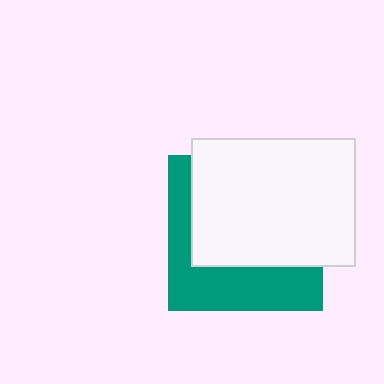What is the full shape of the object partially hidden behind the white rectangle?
The partially hidden object is a teal square.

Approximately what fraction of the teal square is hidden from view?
Roughly 61% of the teal square is hidden behind the white rectangle.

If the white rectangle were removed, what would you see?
You would see the complete teal square.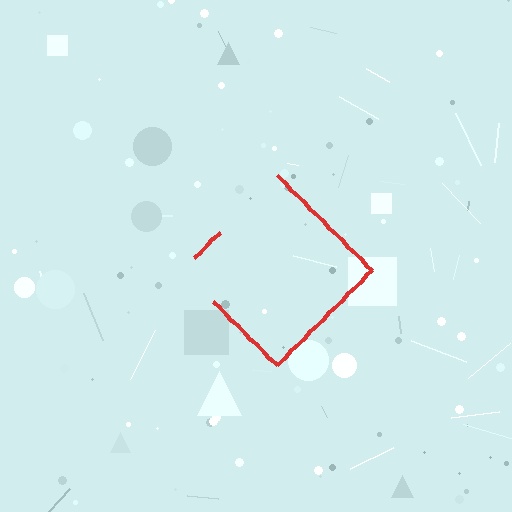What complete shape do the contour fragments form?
The contour fragments form a diamond.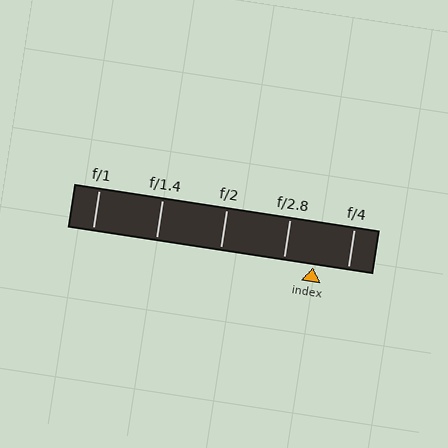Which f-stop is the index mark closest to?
The index mark is closest to f/2.8.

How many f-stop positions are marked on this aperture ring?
There are 5 f-stop positions marked.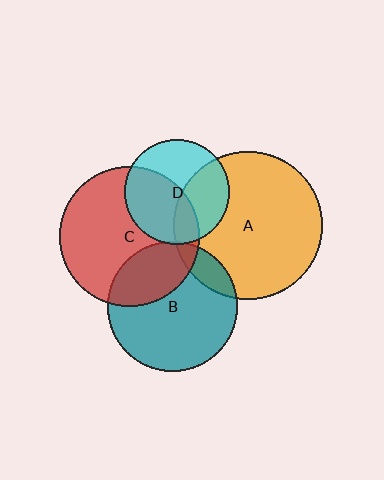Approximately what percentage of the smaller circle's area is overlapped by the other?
Approximately 10%.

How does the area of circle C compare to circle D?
Approximately 1.8 times.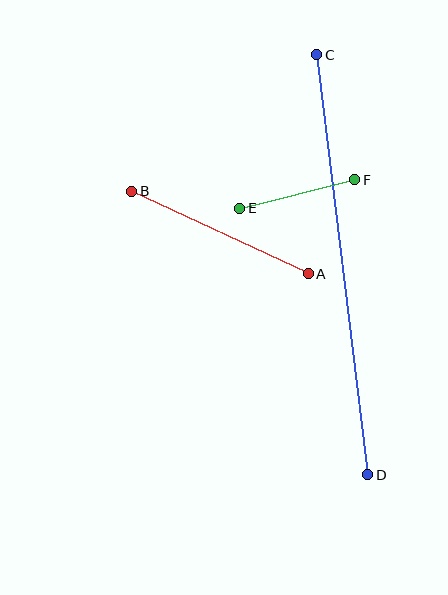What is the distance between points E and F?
The distance is approximately 118 pixels.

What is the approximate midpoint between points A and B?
The midpoint is at approximately (220, 232) pixels.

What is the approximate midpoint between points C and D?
The midpoint is at approximately (342, 265) pixels.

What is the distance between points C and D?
The distance is approximately 423 pixels.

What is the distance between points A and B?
The distance is approximately 195 pixels.